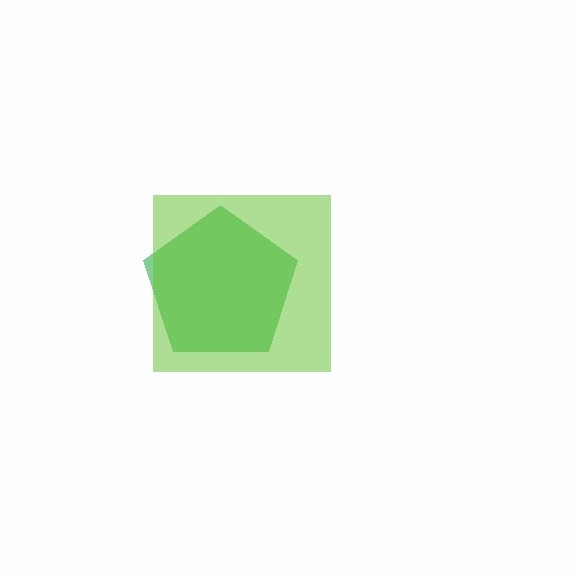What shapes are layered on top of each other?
The layered shapes are: a green pentagon, a lime square.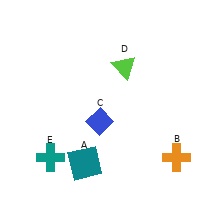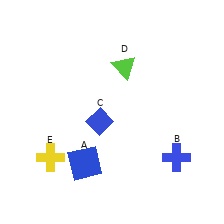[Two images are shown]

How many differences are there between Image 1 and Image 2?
There are 3 differences between the two images.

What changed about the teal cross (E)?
In Image 1, E is teal. In Image 2, it changed to yellow.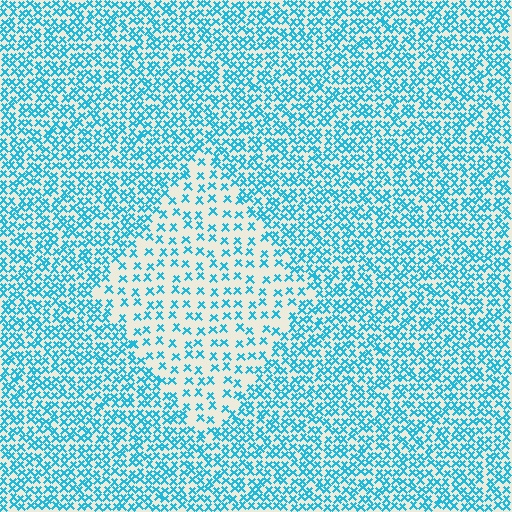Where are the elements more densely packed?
The elements are more densely packed outside the diamond boundary.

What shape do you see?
I see a diamond.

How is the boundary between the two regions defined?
The boundary is defined by a change in element density (approximately 2.3x ratio). All elements are the same color, size, and shape.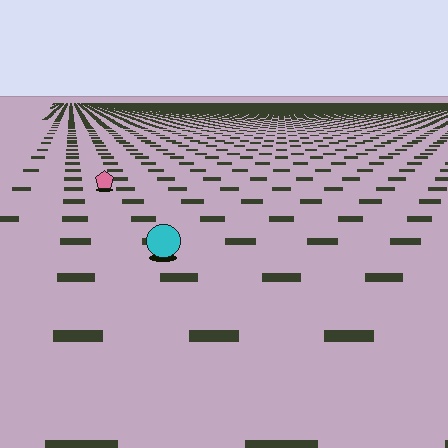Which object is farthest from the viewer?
The pink pentagon is farthest from the viewer. It appears smaller and the ground texture around it is denser.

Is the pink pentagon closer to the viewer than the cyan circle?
No. The cyan circle is closer — you can tell from the texture gradient: the ground texture is coarser near it.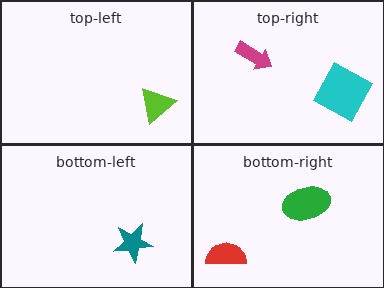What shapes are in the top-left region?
The lime triangle.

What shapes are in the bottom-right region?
The green ellipse, the red semicircle.